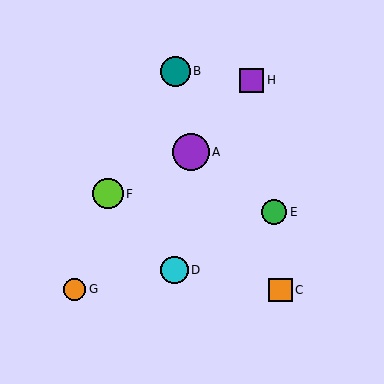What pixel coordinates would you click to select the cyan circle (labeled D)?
Click at (174, 270) to select the cyan circle D.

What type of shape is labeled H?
Shape H is a purple square.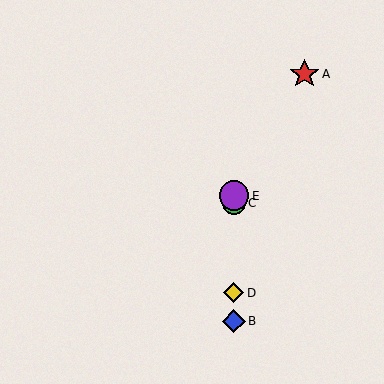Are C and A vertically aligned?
No, C is at x≈234 and A is at x≈305.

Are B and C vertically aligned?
Yes, both are at x≈234.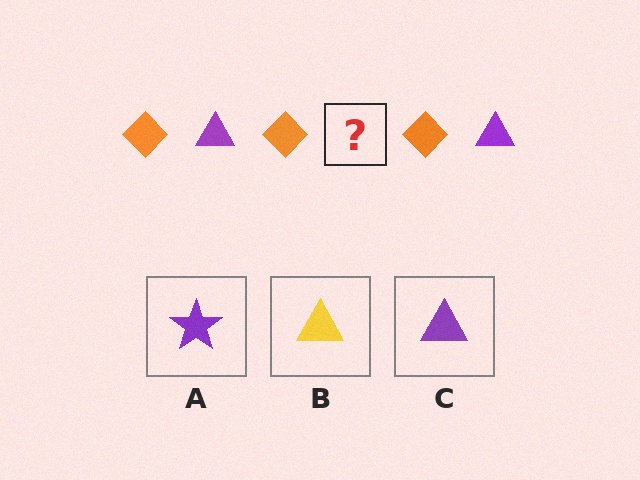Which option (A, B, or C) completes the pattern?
C.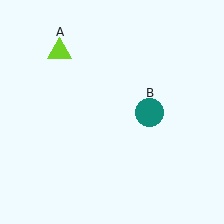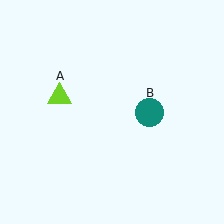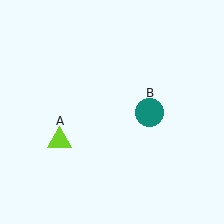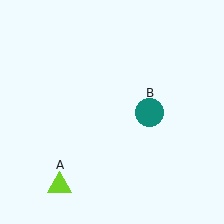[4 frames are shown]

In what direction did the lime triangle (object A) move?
The lime triangle (object A) moved down.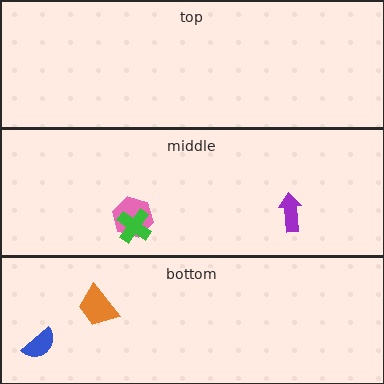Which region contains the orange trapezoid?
The bottom region.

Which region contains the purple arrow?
The middle region.